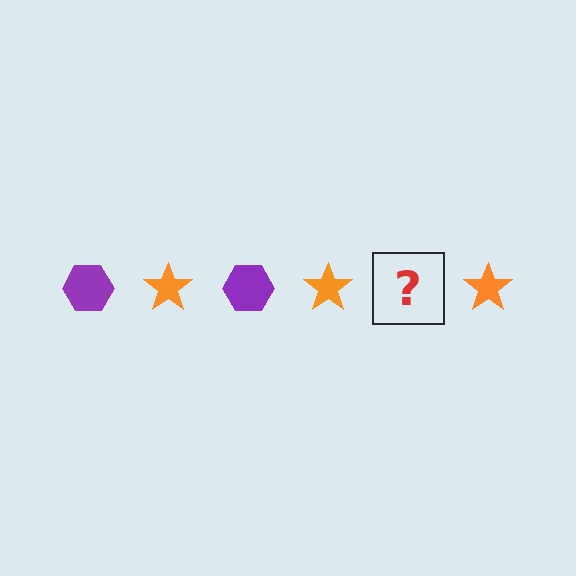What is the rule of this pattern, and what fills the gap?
The rule is that the pattern alternates between purple hexagon and orange star. The gap should be filled with a purple hexagon.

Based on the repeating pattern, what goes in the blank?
The blank should be a purple hexagon.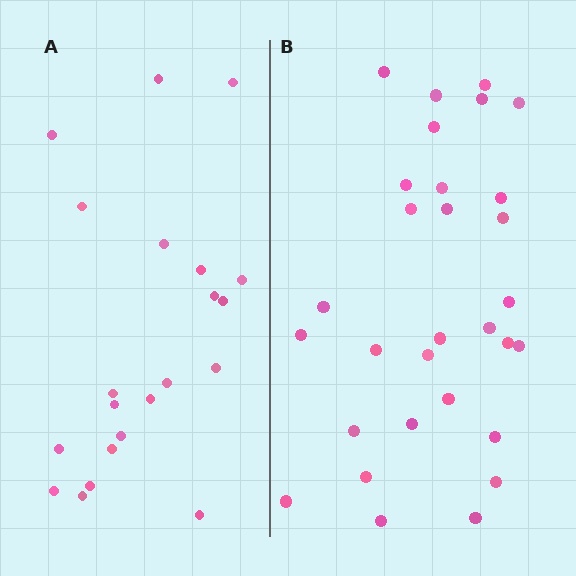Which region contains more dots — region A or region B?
Region B (the right region) has more dots.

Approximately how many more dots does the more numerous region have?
Region B has roughly 8 or so more dots than region A.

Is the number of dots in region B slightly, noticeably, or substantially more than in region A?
Region B has noticeably more, but not dramatically so. The ratio is roughly 1.4 to 1.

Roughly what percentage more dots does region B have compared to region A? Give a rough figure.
About 45% more.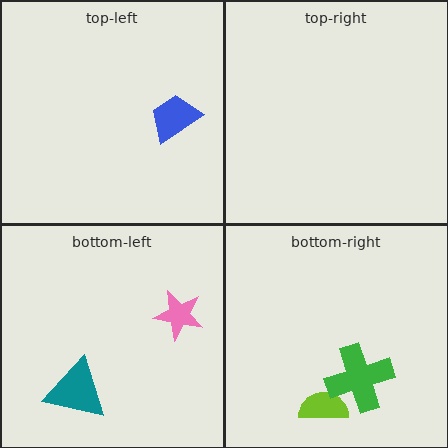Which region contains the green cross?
The bottom-right region.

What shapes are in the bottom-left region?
The pink star, the teal triangle.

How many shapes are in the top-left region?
1.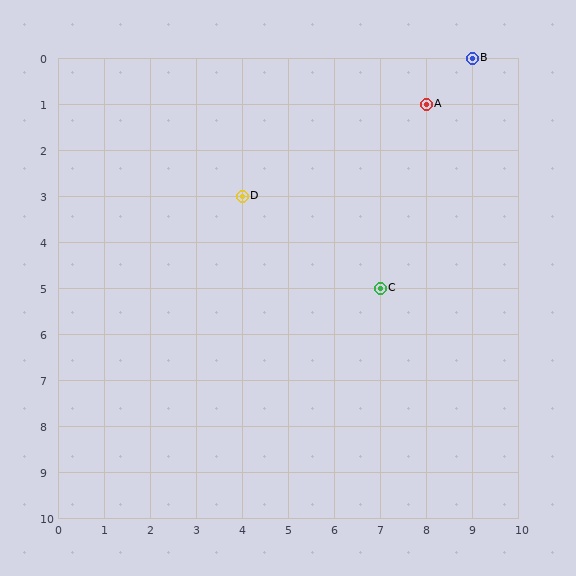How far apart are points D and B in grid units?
Points D and B are 5 columns and 3 rows apart (about 5.8 grid units diagonally).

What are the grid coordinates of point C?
Point C is at grid coordinates (7, 5).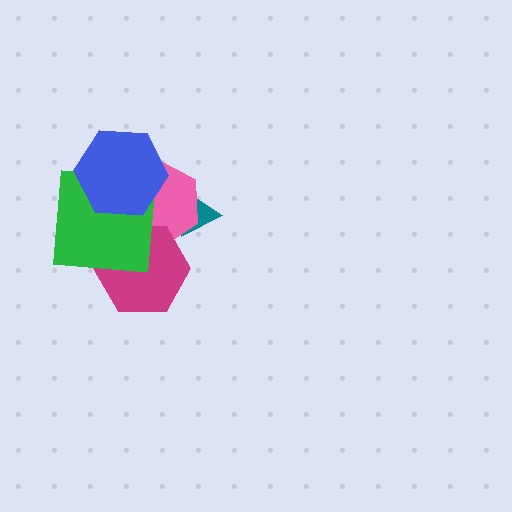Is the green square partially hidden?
Yes, it is partially covered by another shape.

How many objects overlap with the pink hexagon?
4 objects overlap with the pink hexagon.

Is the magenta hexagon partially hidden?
Yes, it is partially covered by another shape.